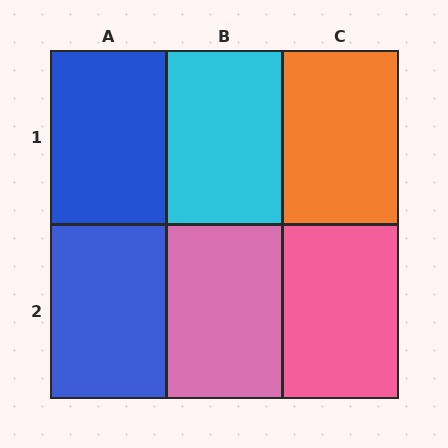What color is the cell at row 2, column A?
Blue.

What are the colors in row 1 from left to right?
Blue, cyan, orange.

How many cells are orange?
1 cell is orange.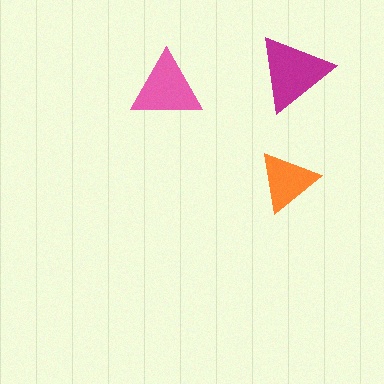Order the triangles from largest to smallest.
the magenta one, the pink one, the orange one.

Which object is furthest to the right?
The magenta triangle is rightmost.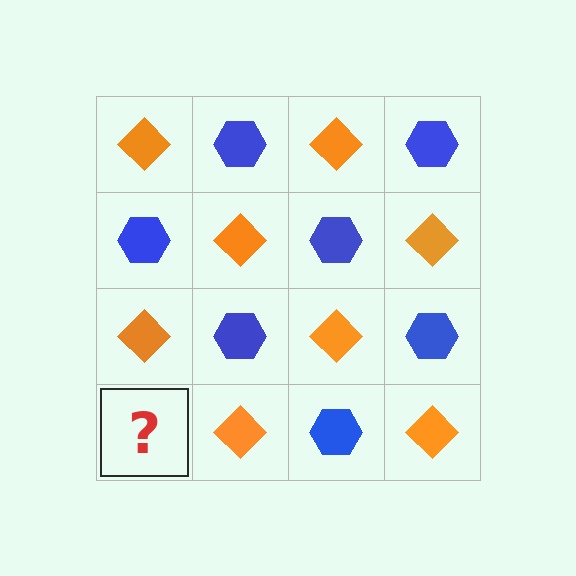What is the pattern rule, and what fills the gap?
The rule is that it alternates orange diamond and blue hexagon in a checkerboard pattern. The gap should be filled with a blue hexagon.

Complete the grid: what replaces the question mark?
The question mark should be replaced with a blue hexagon.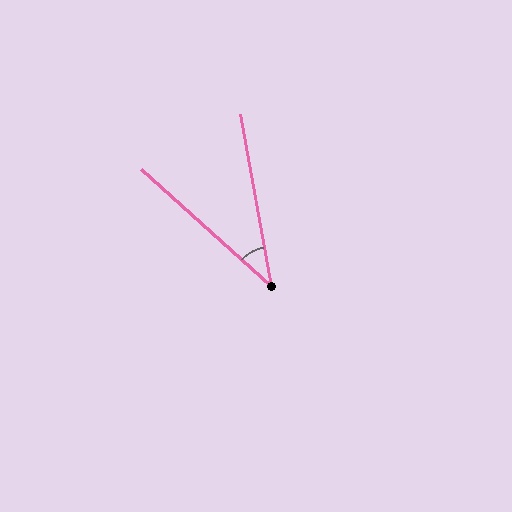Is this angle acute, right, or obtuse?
It is acute.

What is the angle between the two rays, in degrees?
Approximately 38 degrees.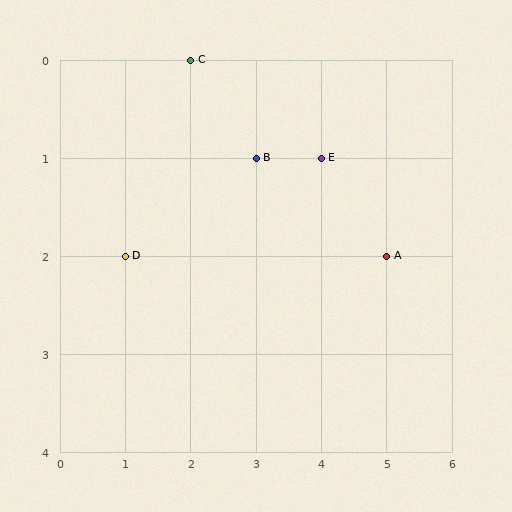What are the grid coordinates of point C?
Point C is at grid coordinates (2, 0).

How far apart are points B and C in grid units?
Points B and C are 1 column and 1 row apart (about 1.4 grid units diagonally).